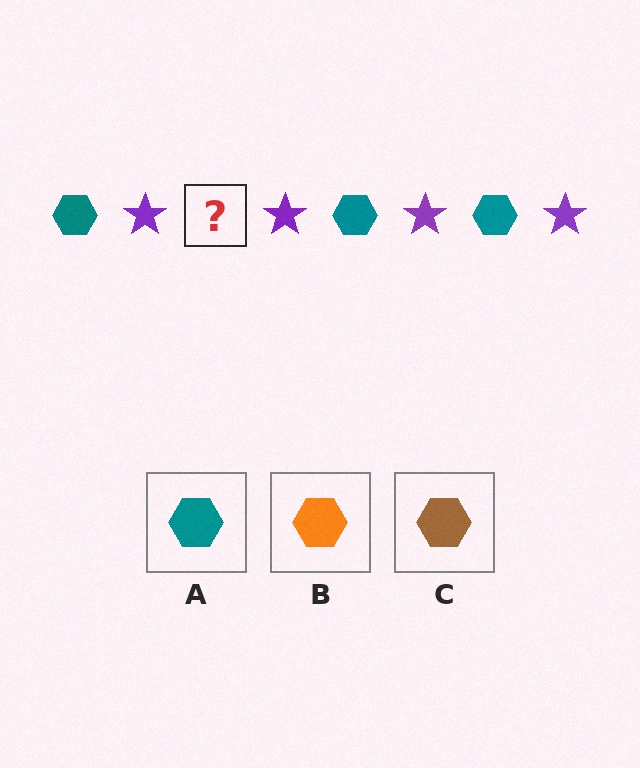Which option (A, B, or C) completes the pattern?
A.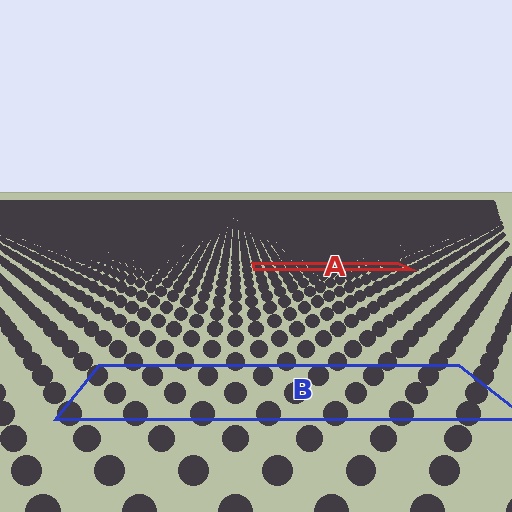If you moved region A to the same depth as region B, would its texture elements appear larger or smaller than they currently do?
They would appear larger. At a closer depth, the same texture elements are projected at a bigger on-screen size.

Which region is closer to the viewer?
Region B is closer. The texture elements there are larger and more spread out.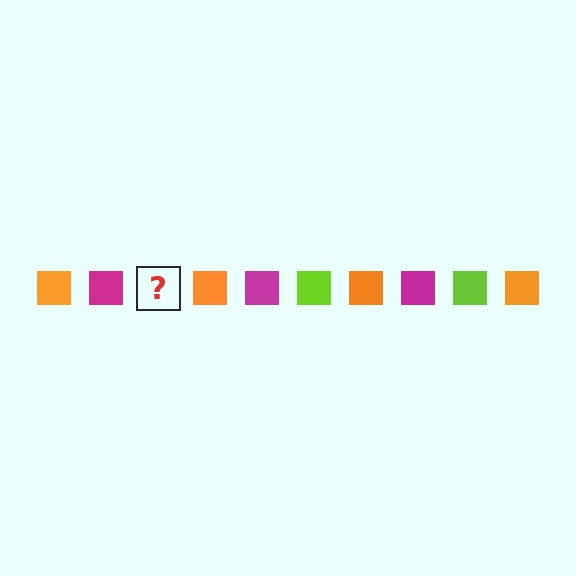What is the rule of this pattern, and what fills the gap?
The rule is that the pattern cycles through orange, magenta, lime squares. The gap should be filled with a lime square.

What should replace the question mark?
The question mark should be replaced with a lime square.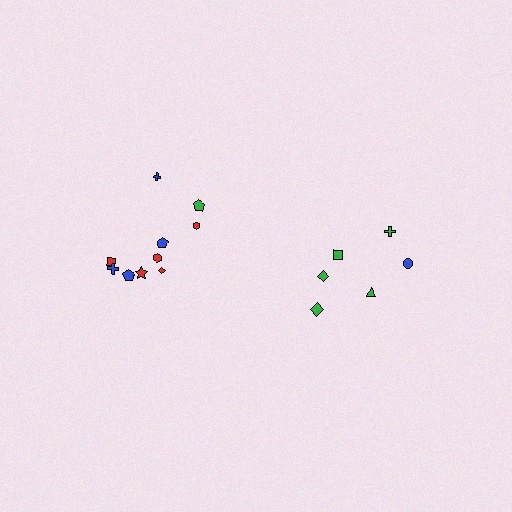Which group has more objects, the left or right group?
The left group.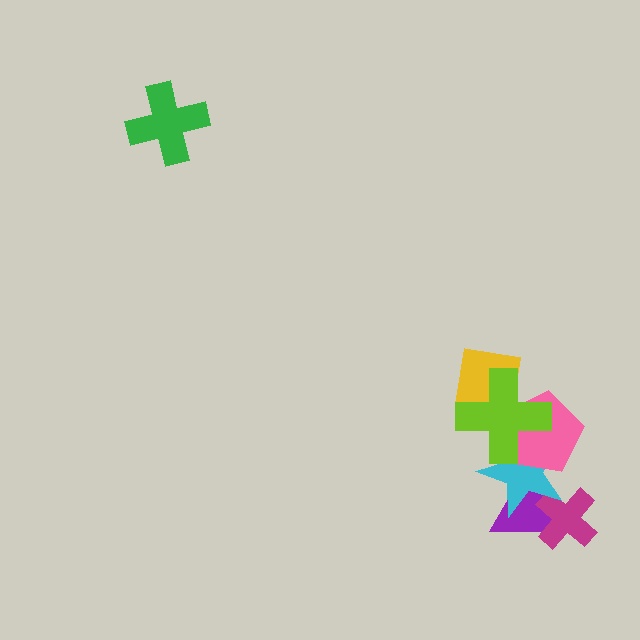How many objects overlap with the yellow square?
1 object overlaps with the yellow square.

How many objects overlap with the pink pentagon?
3 objects overlap with the pink pentagon.